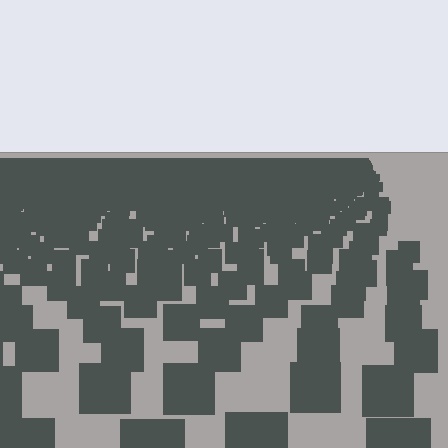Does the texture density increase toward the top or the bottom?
Density increases toward the top.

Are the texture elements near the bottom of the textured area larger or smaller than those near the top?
Larger. Near the bottom, elements are closer to the viewer and appear at a bigger on-screen size.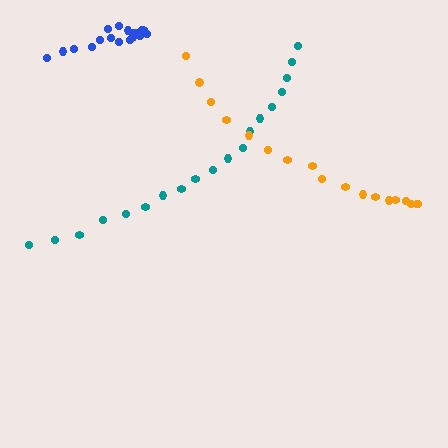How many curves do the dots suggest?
There are 3 distinct paths.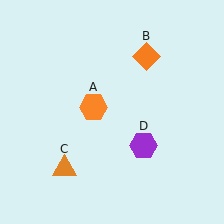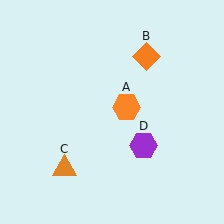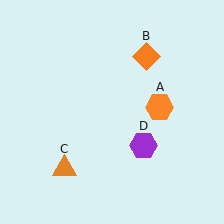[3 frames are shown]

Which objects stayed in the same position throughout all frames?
Orange diamond (object B) and orange triangle (object C) and purple hexagon (object D) remained stationary.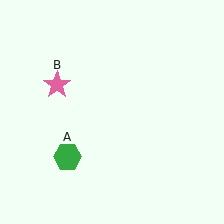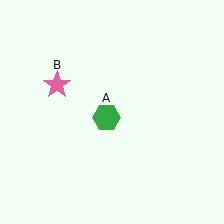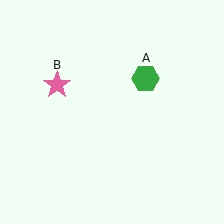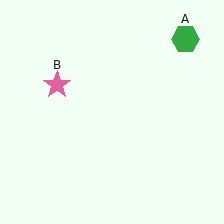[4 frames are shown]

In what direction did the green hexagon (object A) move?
The green hexagon (object A) moved up and to the right.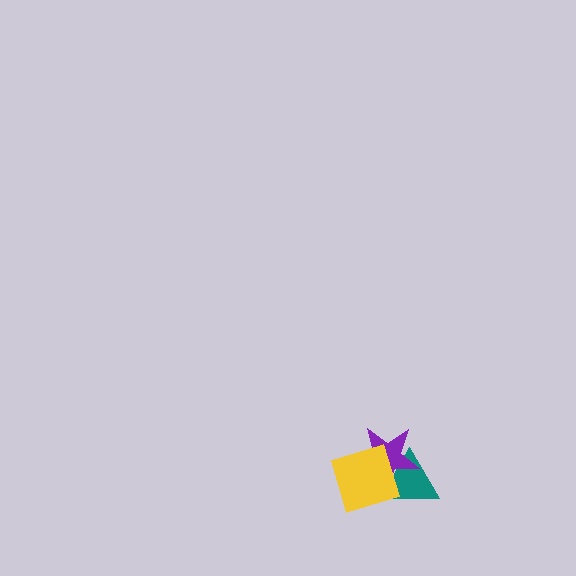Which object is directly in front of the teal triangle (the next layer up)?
The purple star is directly in front of the teal triangle.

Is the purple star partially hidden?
Yes, it is partially covered by another shape.